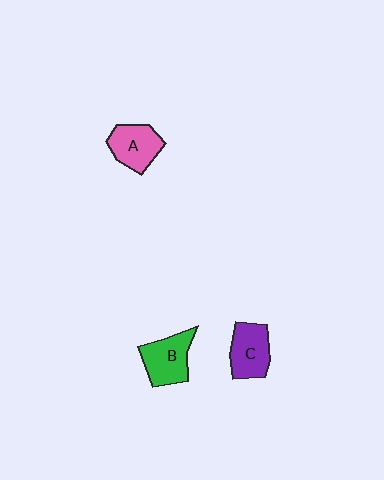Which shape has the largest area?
Shape B (green).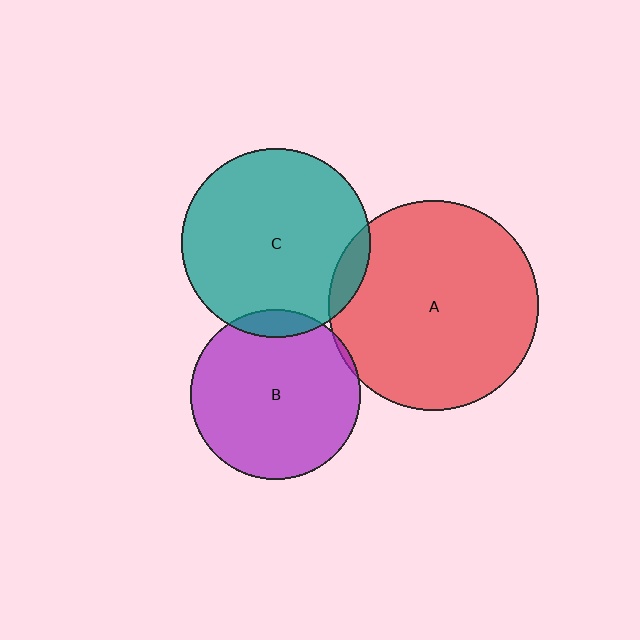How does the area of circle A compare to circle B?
Approximately 1.5 times.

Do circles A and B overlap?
Yes.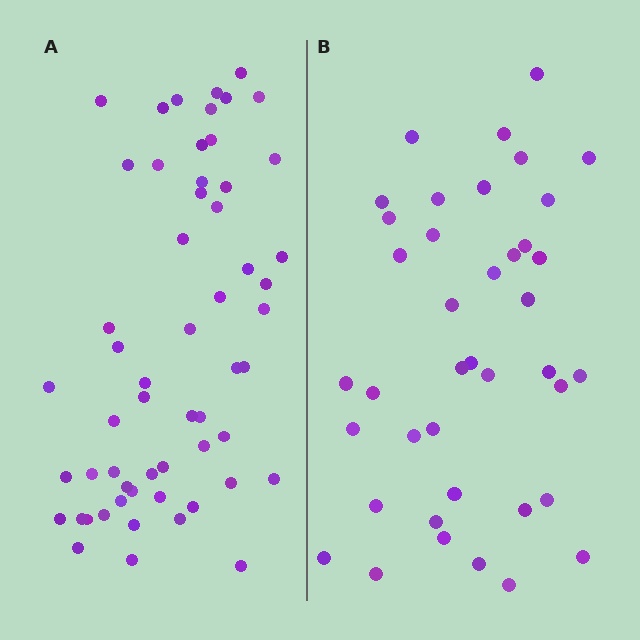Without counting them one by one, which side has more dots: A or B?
Region A (the left region) has more dots.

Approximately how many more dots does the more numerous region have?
Region A has approximately 15 more dots than region B.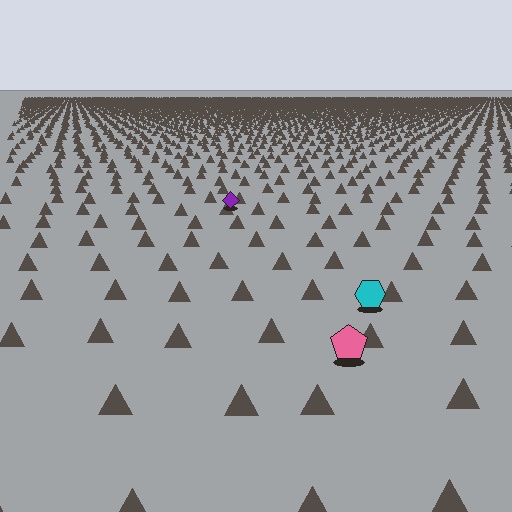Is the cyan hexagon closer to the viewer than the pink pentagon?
No. The pink pentagon is closer — you can tell from the texture gradient: the ground texture is coarser near it.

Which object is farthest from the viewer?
The purple diamond is farthest from the viewer. It appears smaller and the ground texture around it is denser.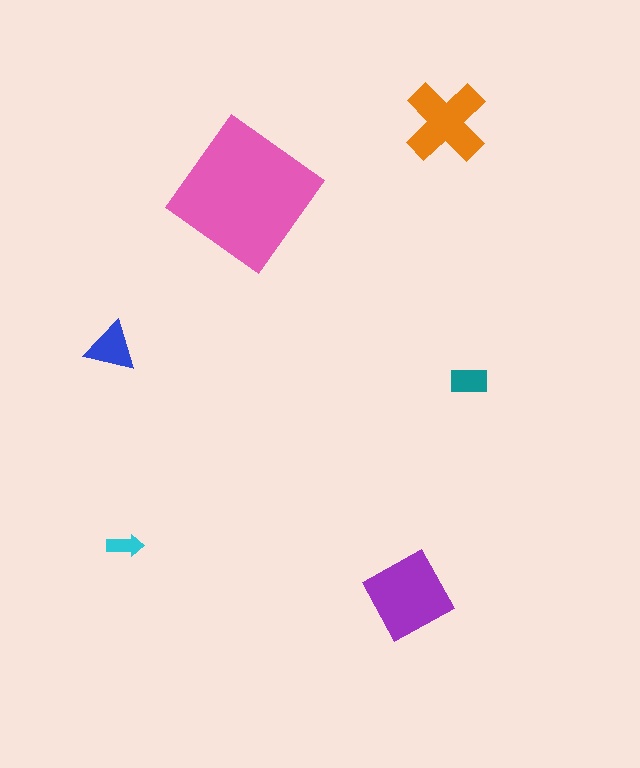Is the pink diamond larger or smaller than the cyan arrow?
Larger.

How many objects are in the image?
There are 6 objects in the image.